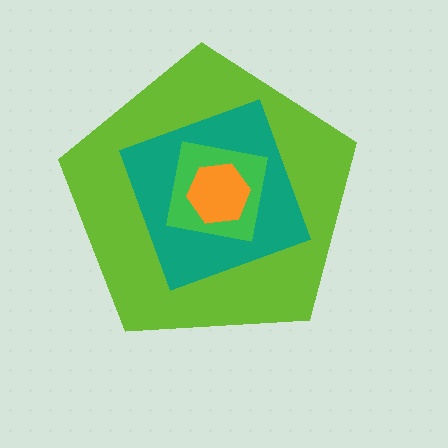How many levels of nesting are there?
4.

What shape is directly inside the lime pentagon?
The teal square.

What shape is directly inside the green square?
The orange hexagon.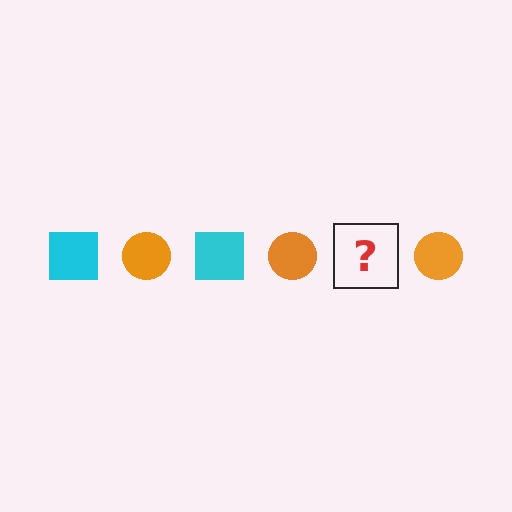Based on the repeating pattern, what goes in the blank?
The blank should be a cyan square.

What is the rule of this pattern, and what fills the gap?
The rule is that the pattern alternates between cyan square and orange circle. The gap should be filled with a cyan square.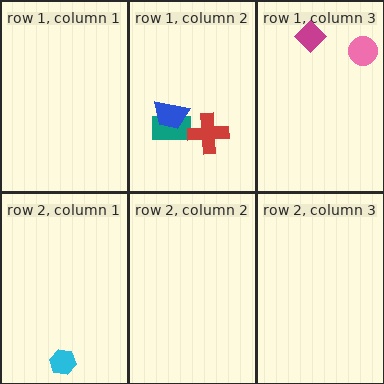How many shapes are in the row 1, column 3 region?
2.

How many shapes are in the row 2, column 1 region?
1.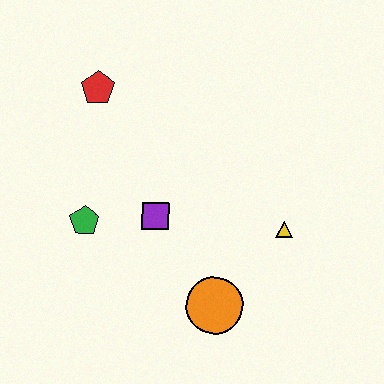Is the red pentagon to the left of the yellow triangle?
Yes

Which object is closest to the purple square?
The green pentagon is closest to the purple square.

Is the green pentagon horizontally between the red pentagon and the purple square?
No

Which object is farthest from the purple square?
The red pentagon is farthest from the purple square.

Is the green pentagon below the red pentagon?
Yes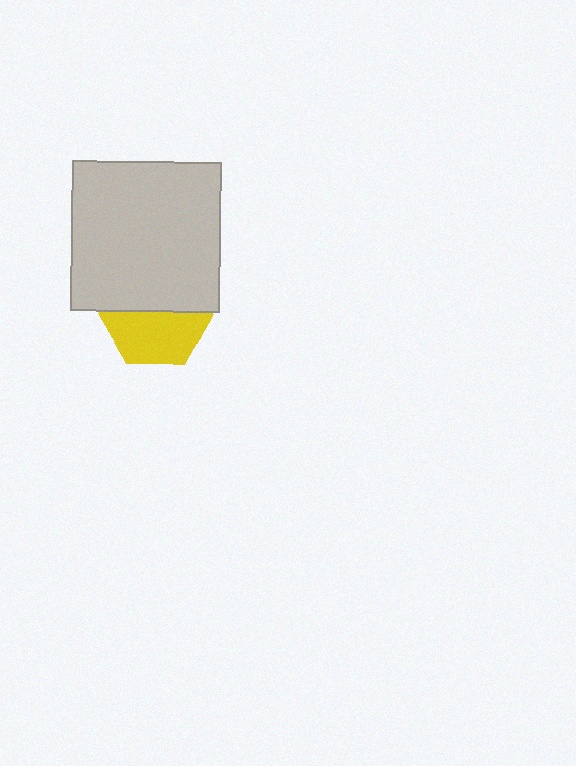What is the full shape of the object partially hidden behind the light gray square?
The partially hidden object is a yellow hexagon.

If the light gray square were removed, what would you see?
You would see the complete yellow hexagon.